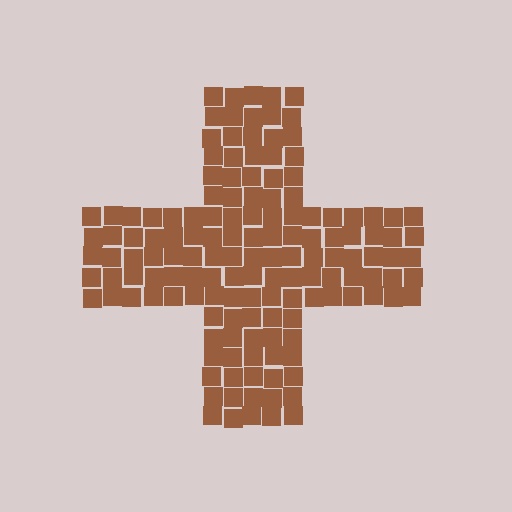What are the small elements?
The small elements are squares.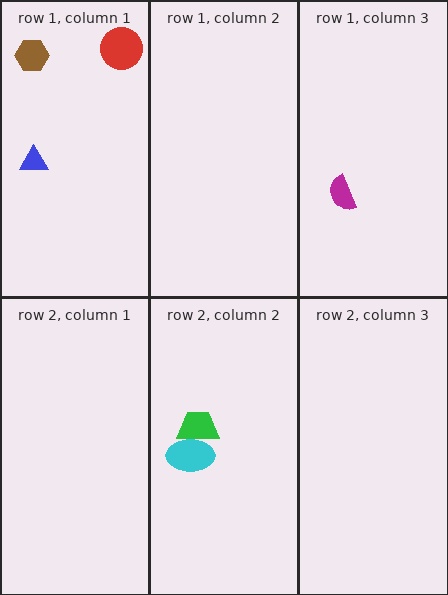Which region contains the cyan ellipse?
The row 2, column 2 region.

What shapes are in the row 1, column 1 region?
The red circle, the brown hexagon, the blue triangle.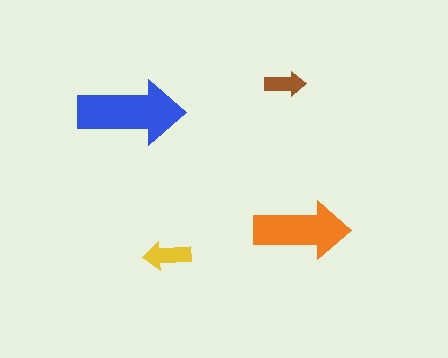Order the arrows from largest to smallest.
the blue one, the orange one, the yellow one, the brown one.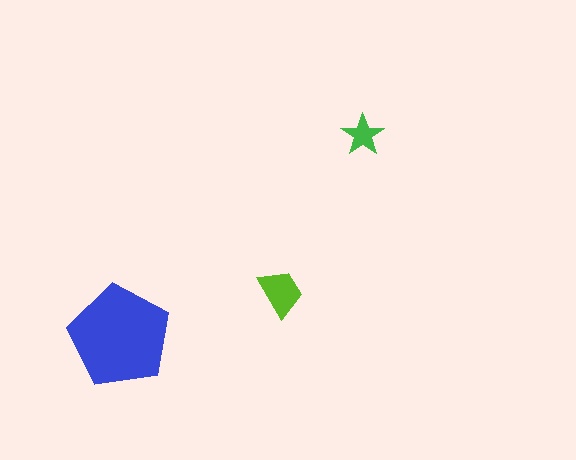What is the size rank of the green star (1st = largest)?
3rd.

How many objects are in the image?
There are 3 objects in the image.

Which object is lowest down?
The blue pentagon is bottommost.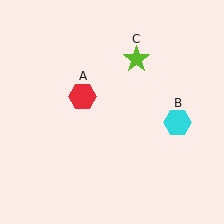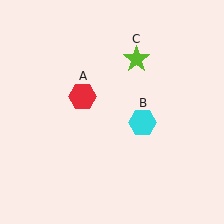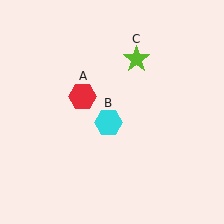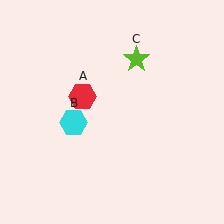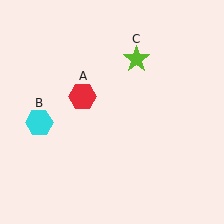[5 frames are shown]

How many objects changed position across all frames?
1 object changed position: cyan hexagon (object B).